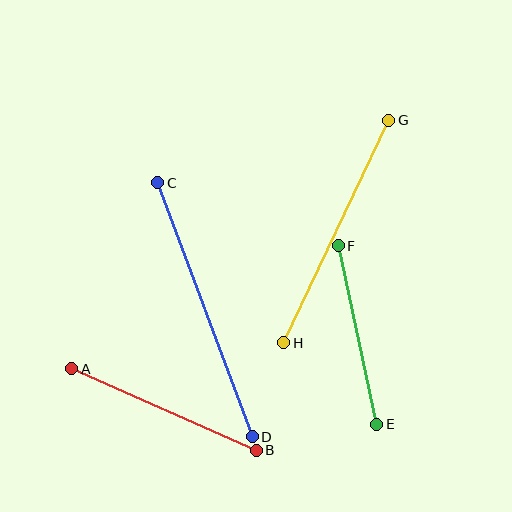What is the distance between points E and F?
The distance is approximately 183 pixels.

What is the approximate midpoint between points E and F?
The midpoint is at approximately (358, 335) pixels.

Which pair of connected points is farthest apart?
Points C and D are farthest apart.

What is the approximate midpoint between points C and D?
The midpoint is at approximately (205, 310) pixels.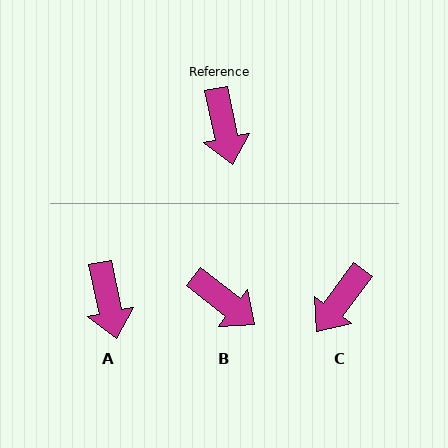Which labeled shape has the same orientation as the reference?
A.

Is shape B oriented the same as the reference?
No, it is off by about 39 degrees.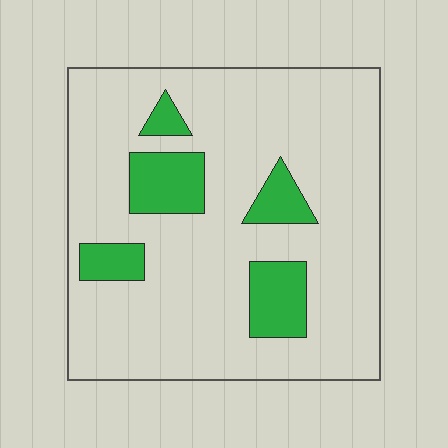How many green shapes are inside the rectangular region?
5.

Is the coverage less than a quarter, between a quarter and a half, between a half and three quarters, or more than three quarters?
Less than a quarter.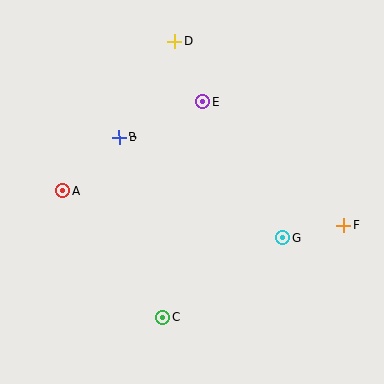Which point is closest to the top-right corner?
Point E is closest to the top-right corner.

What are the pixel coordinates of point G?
Point G is at (283, 238).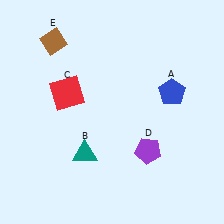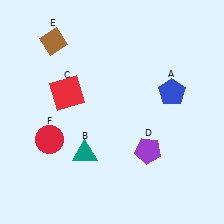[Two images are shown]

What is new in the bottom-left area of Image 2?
A red circle (F) was added in the bottom-left area of Image 2.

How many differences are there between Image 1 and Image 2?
There is 1 difference between the two images.